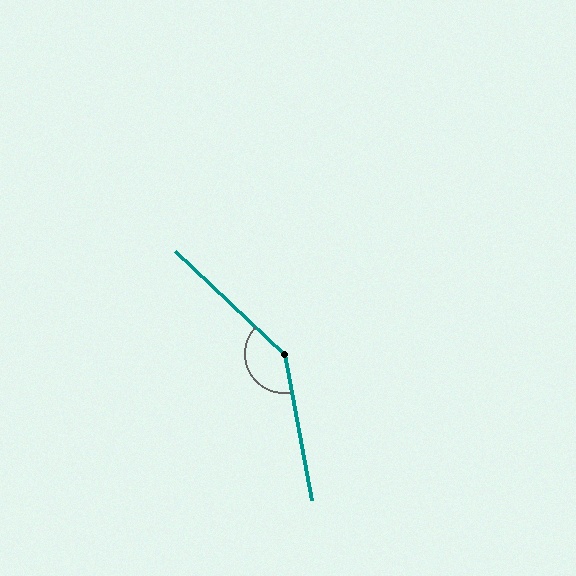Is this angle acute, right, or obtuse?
It is obtuse.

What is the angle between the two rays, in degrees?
Approximately 144 degrees.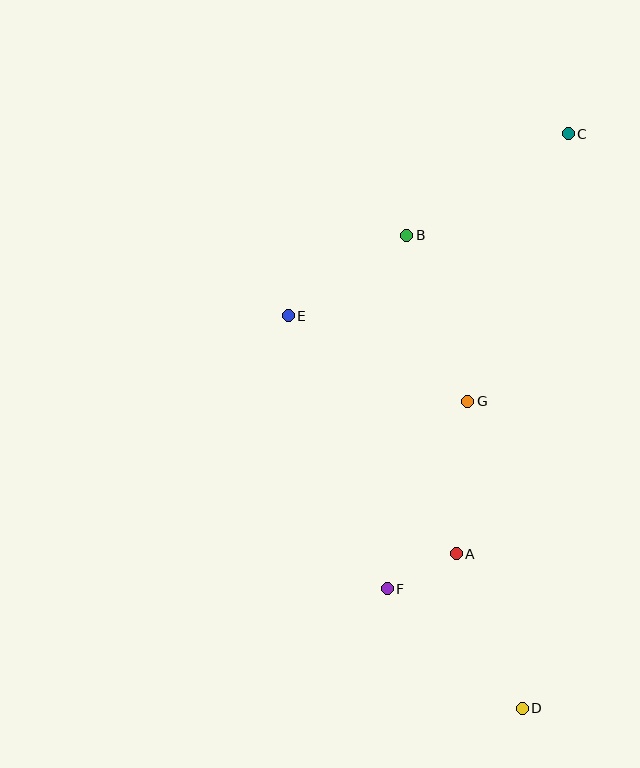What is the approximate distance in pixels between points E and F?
The distance between E and F is approximately 291 pixels.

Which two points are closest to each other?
Points A and F are closest to each other.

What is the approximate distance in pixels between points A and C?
The distance between A and C is approximately 435 pixels.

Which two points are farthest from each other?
Points C and D are farthest from each other.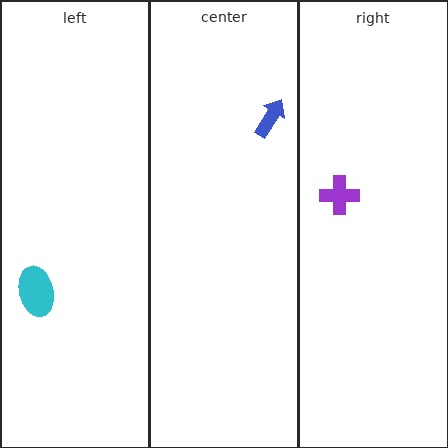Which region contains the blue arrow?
The center region.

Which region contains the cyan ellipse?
The left region.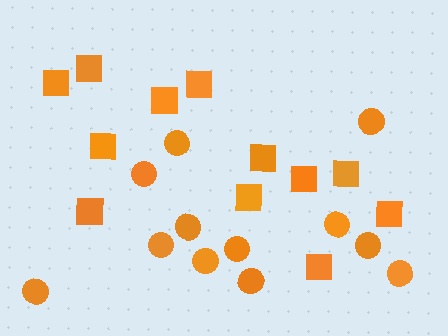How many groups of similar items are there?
There are 2 groups: one group of squares (12) and one group of circles (12).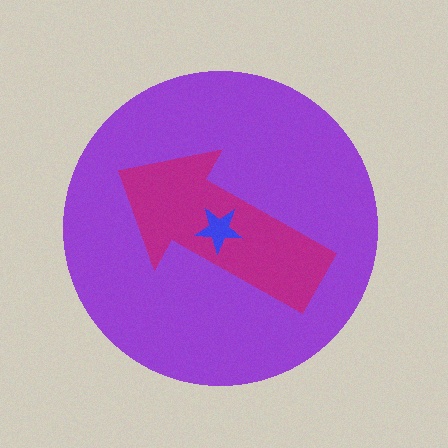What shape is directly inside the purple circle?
The magenta arrow.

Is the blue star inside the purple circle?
Yes.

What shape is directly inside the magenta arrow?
The blue star.